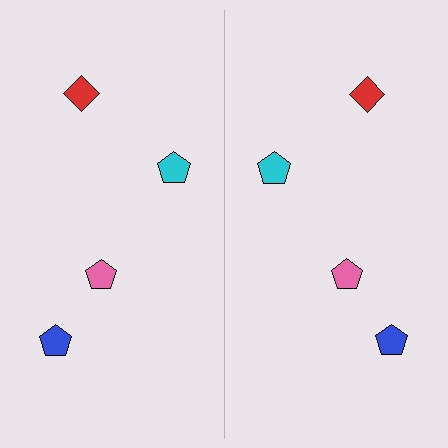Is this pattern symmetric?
Yes, this pattern has bilateral (reflection) symmetry.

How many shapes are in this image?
There are 8 shapes in this image.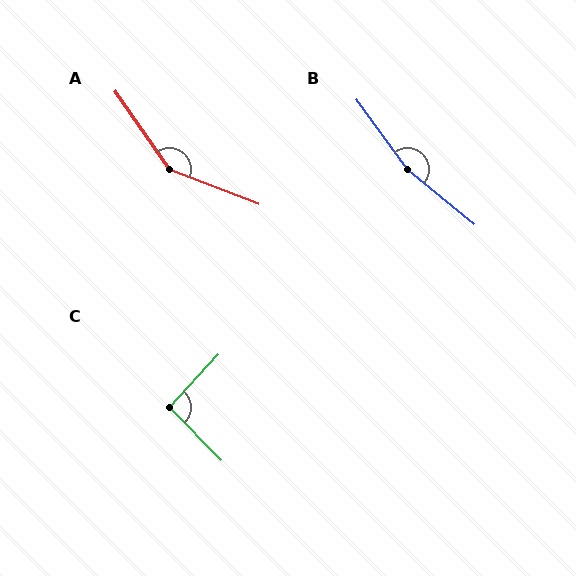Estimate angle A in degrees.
Approximately 146 degrees.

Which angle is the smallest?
C, at approximately 93 degrees.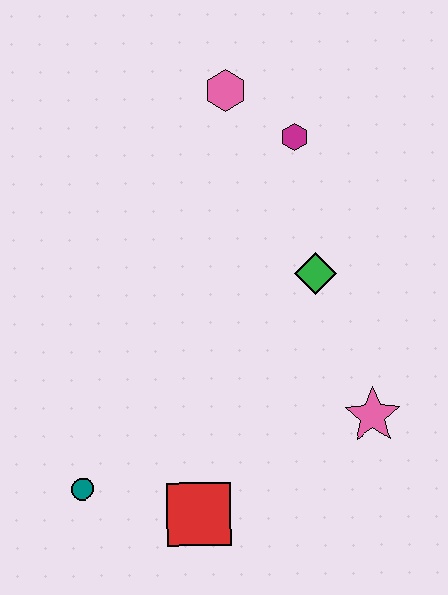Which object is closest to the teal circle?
The red square is closest to the teal circle.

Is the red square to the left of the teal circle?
No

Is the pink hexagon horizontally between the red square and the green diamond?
Yes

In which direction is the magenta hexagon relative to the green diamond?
The magenta hexagon is above the green diamond.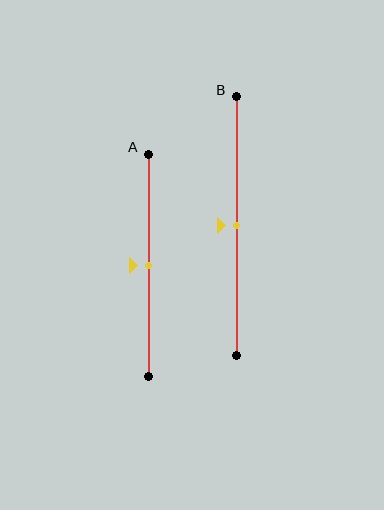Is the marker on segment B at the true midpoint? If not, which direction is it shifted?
Yes, the marker on segment B is at the true midpoint.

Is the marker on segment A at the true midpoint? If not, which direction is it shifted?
Yes, the marker on segment A is at the true midpoint.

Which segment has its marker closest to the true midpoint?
Segment A has its marker closest to the true midpoint.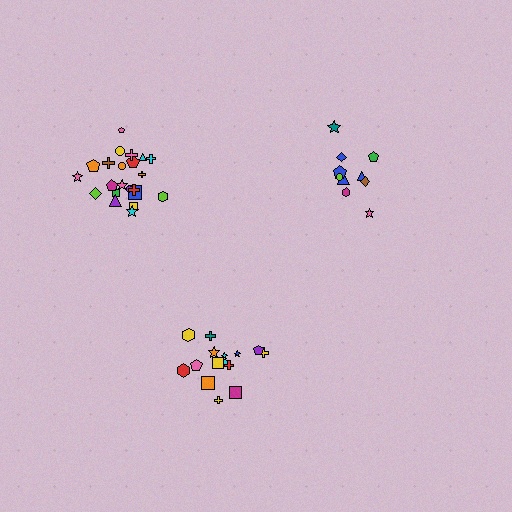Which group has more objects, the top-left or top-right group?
The top-left group.